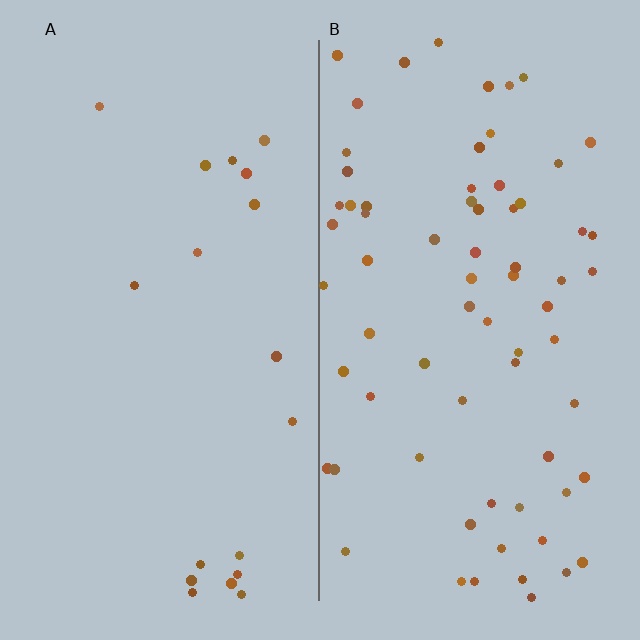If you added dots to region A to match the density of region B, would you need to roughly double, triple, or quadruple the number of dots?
Approximately quadruple.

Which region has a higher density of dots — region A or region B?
B (the right).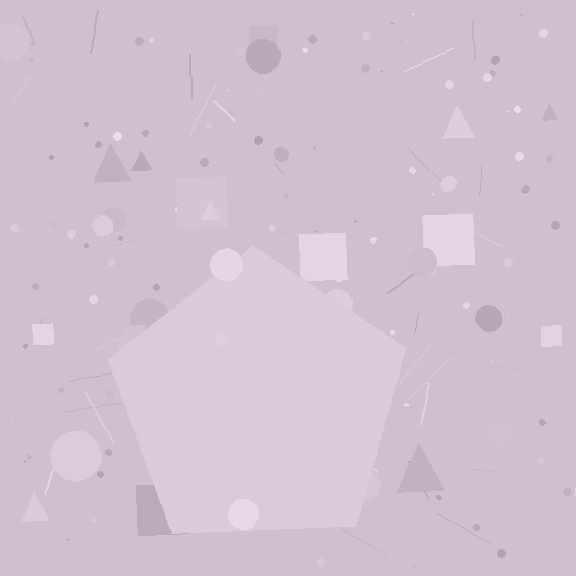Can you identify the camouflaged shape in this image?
The camouflaged shape is a pentagon.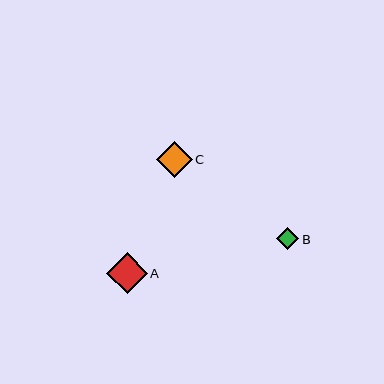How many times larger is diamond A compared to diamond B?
Diamond A is approximately 1.9 times the size of diamond B.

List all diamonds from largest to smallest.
From largest to smallest: A, C, B.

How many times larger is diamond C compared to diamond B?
Diamond C is approximately 1.7 times the size of diamond B.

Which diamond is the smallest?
Diamond B is the smallest with a size of approximately 22 pixels.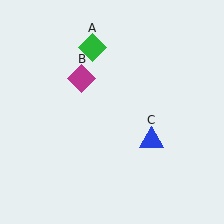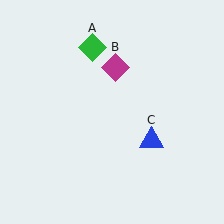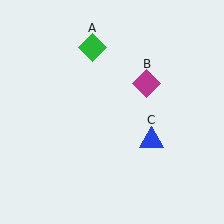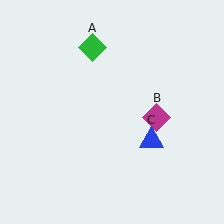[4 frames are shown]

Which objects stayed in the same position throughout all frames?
Green diamond (object A) and blue triangle (object C) remained stationary.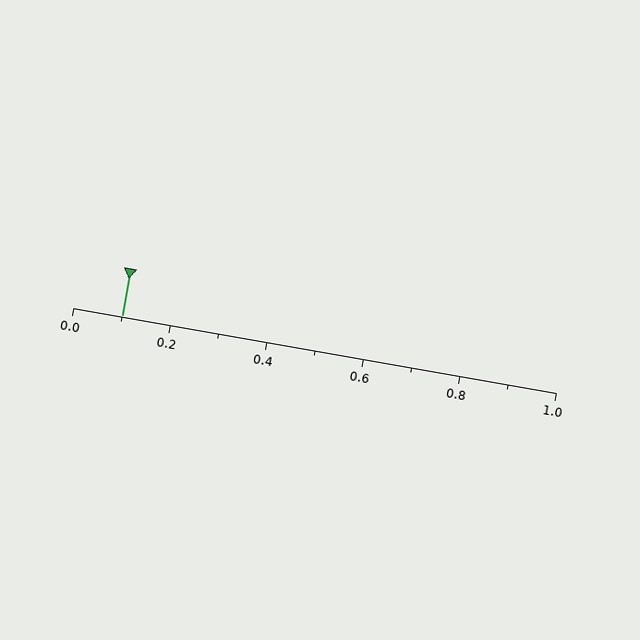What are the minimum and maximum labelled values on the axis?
The axis runs from 0.0 to 1.0.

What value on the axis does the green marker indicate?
The marker indicates approximately 0.1.